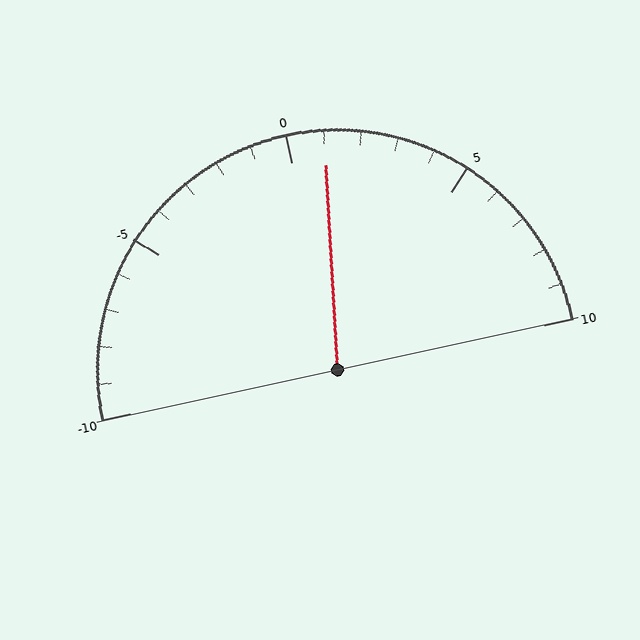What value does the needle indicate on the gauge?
The needle indicates approximately 1.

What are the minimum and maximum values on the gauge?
The gauge ranges from -10 to 10.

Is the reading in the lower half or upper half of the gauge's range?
The reading is in the upper half of the range (-10 to 10).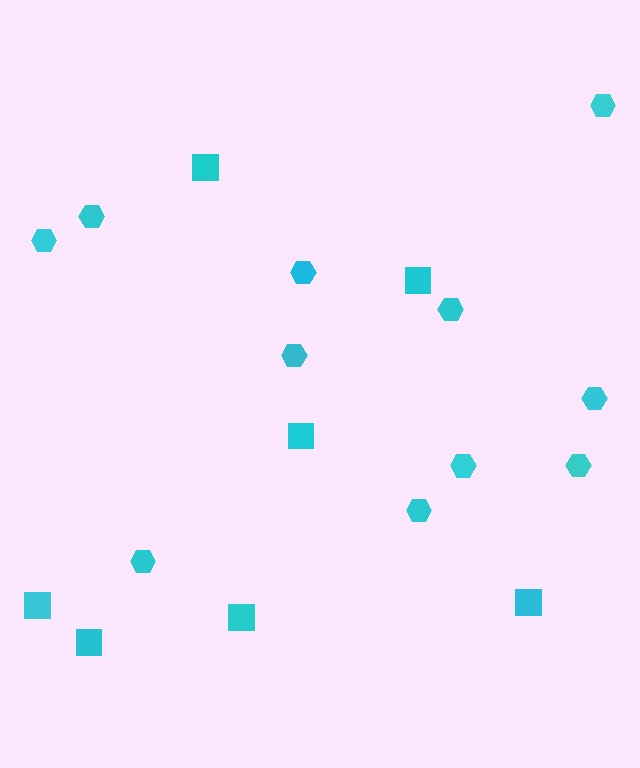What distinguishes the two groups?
There are 2 groups: one group of hexagons (11) and one group of squares (7).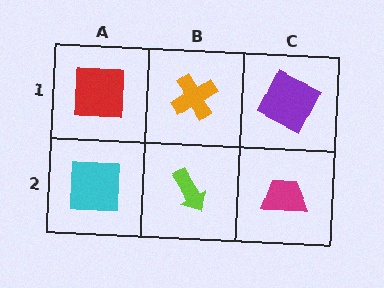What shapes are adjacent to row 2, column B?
An orange cross (row 1, column B), a cyan square (row 2, column A), a magenta trapezoid (row 2, column C).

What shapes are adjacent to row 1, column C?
A magenta trapezoid (row 2, column C), an orange cross (row 1, column B).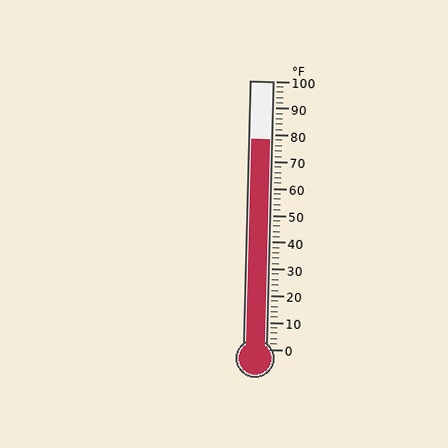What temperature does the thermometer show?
The thermometer shows approximately 78°F.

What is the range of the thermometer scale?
The thermometer scale ranges from 0°F to 100°F.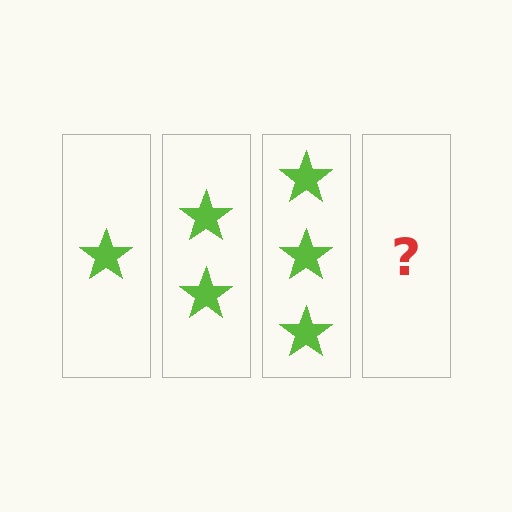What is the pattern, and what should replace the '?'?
The pattern is that each step adds one more star. The '?' should be 4 stars.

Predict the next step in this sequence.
The next step is 4 stars.